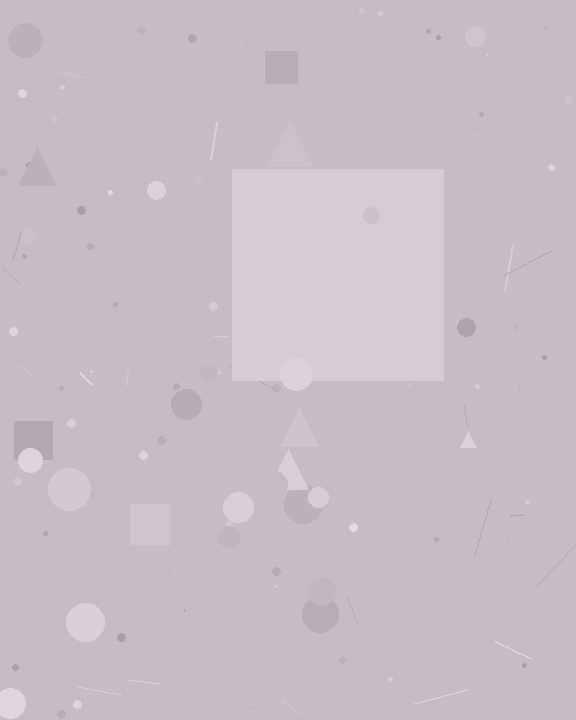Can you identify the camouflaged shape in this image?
The camouflaged shape is a square.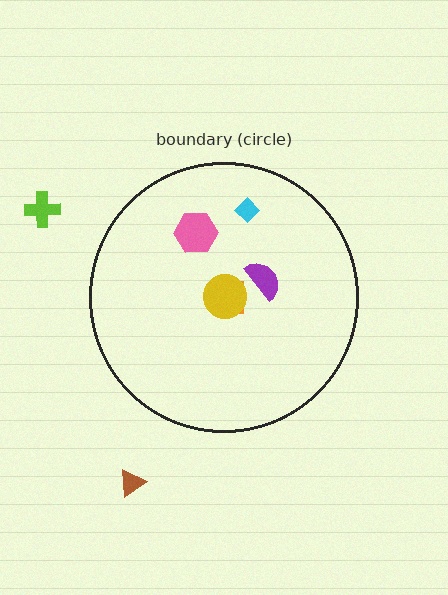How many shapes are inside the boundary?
5 inside, 2 outside.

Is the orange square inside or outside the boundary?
Inside.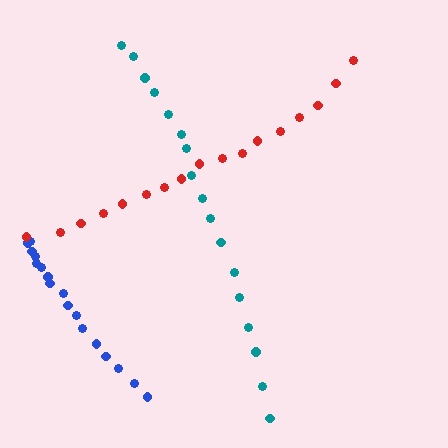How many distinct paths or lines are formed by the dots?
There are 3 distinct paths.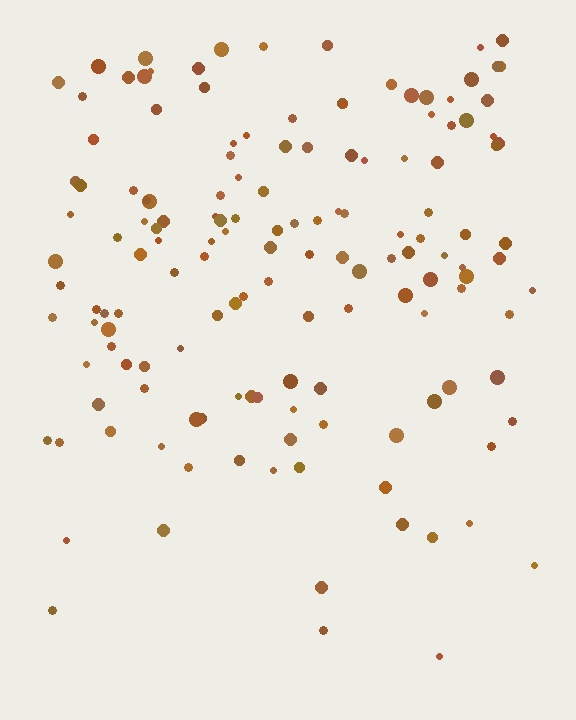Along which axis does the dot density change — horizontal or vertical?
Vertical.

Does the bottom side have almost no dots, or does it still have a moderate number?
Still a moderate number, just noticeably fewer than the top.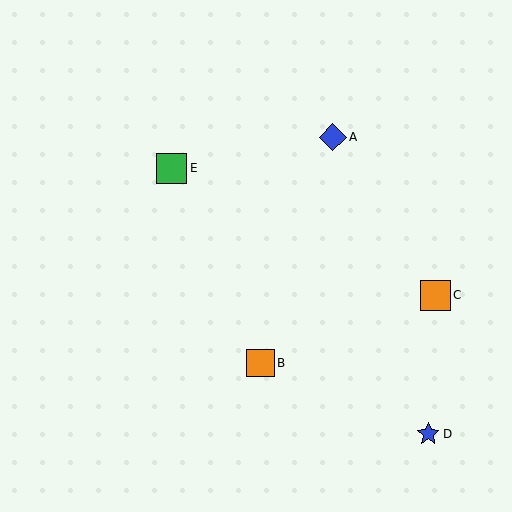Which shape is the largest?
The green square (labeled E) is the largest.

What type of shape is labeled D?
Shape D is a blue star.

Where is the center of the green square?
The center of the green square is at (171, 168).